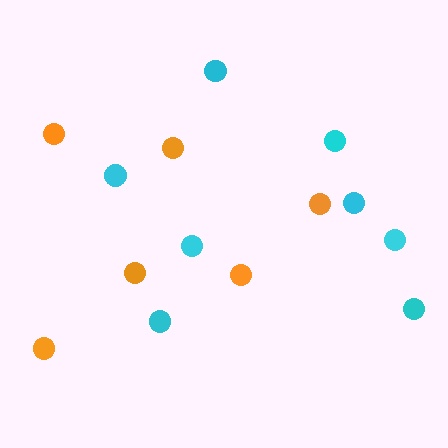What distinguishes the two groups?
There are 2 groups: one group of orange circles (6) and one group of cyan circles (8).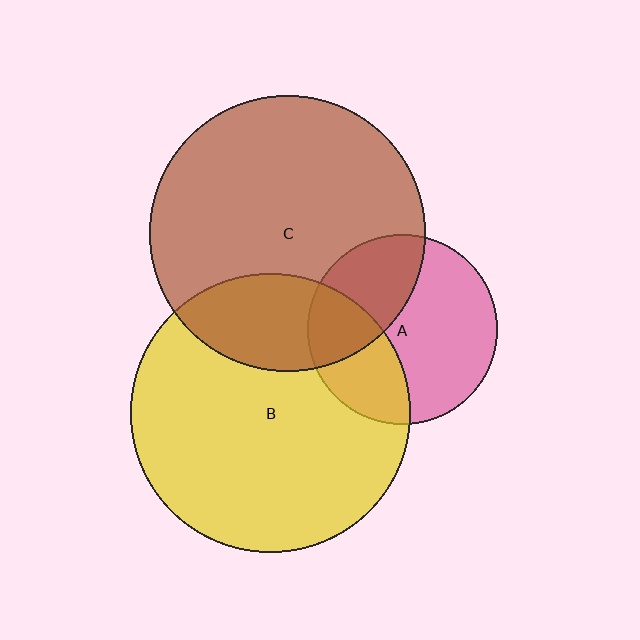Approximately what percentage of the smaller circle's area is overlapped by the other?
Approximately 35%.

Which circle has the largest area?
Circle B (yellow).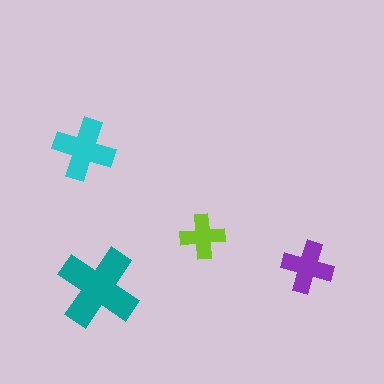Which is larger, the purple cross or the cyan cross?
The cyan one.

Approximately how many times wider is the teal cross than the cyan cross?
About 1.5 times wider.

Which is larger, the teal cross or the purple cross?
The teal one.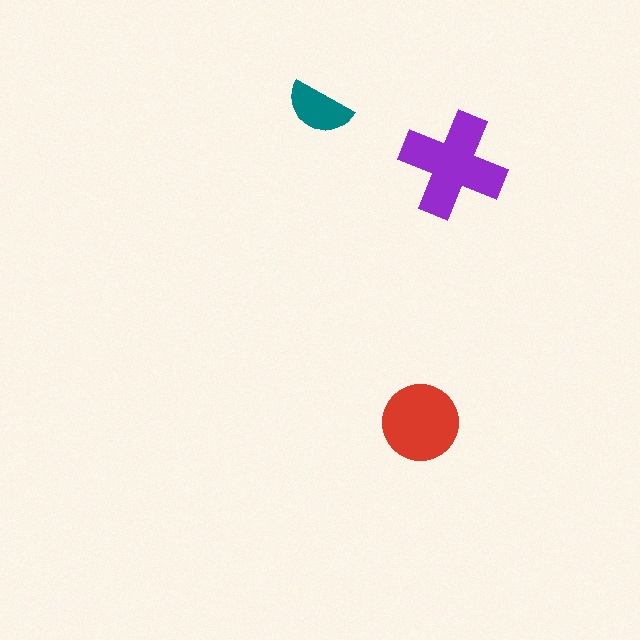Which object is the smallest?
The teal semicircle.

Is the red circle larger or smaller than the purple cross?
Smaller.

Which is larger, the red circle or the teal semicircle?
The red circle.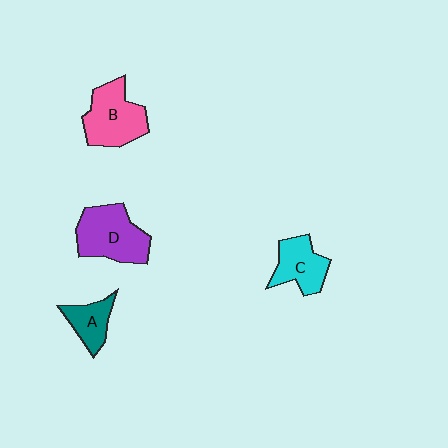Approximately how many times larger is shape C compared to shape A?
Approximately 1.3 times.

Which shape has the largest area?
Shape D (purple).